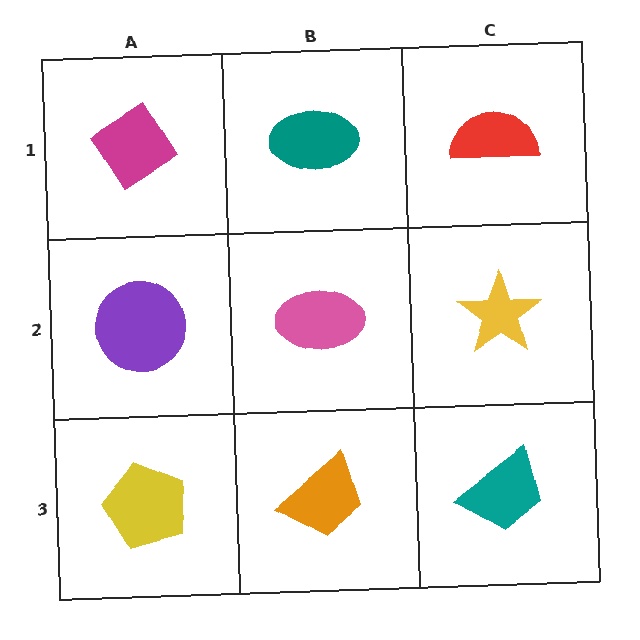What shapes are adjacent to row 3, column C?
A yellow star (row 2, column C), an orange trapezoid (row 3, column B).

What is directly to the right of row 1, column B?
A red semicircle.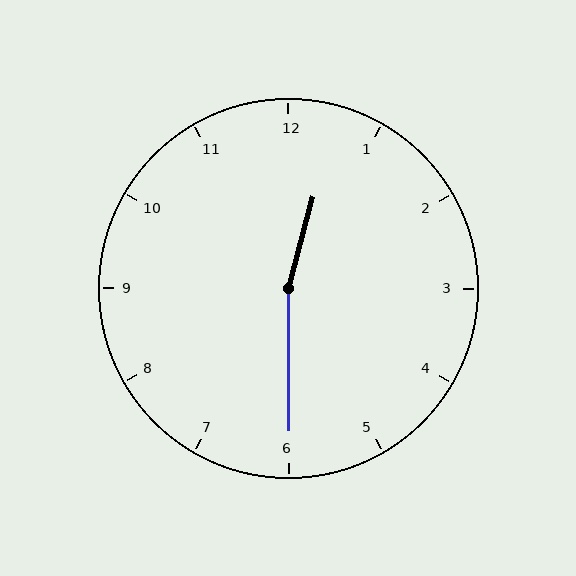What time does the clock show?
12:30.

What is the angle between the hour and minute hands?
Approximately 165 degrees.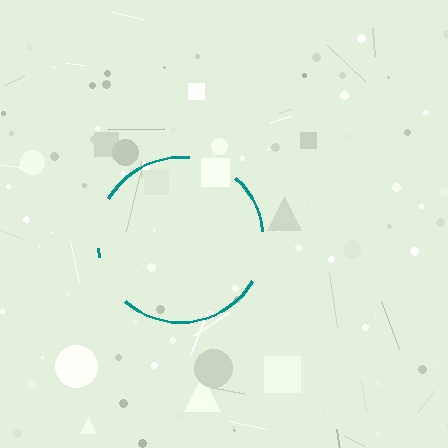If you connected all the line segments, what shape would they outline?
They would outline a circle.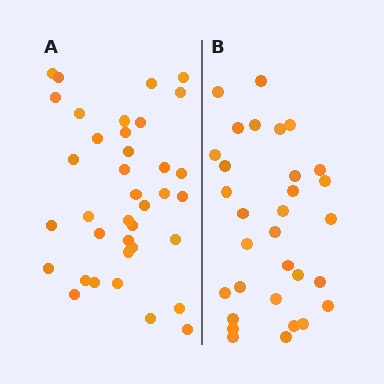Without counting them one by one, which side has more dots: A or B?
Region A (the left region) has more dots.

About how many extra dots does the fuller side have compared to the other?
Region A has about 6 more dots than region B.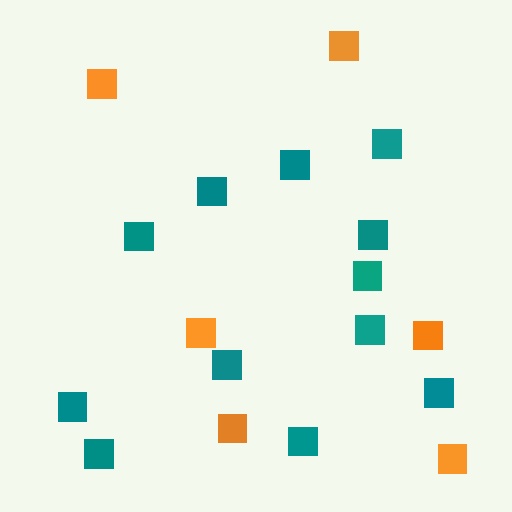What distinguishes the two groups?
There are 2 groups: one group of teal squares (12) and one group of orange squares (6).